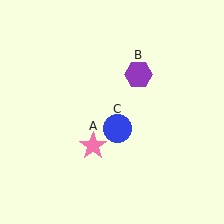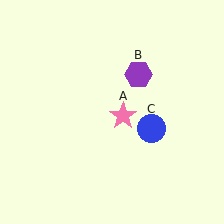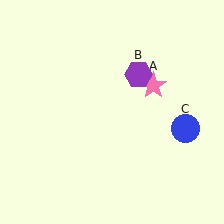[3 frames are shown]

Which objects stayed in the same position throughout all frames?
Purple hexagon (object B) remained stationary.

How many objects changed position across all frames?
2 objects changed position: pink star (object A), blue circle (object C).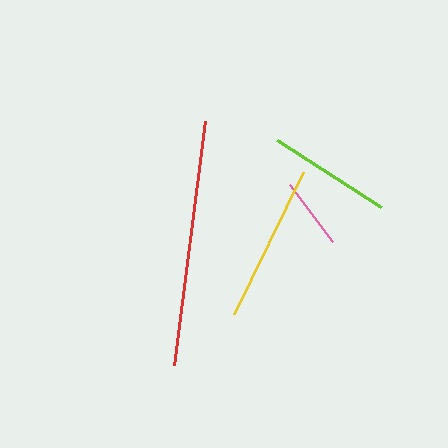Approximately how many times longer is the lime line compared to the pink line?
The lime line is approximately 1.7 times the length of the pink line.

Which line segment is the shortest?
The pink line is the shortest at approximately 71 pixels.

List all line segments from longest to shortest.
From longest to shortest: red, yellow, lime, pink.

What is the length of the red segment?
The red segment is approximately 246 pixels long.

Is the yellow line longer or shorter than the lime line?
The yellow line is longer than the lime line.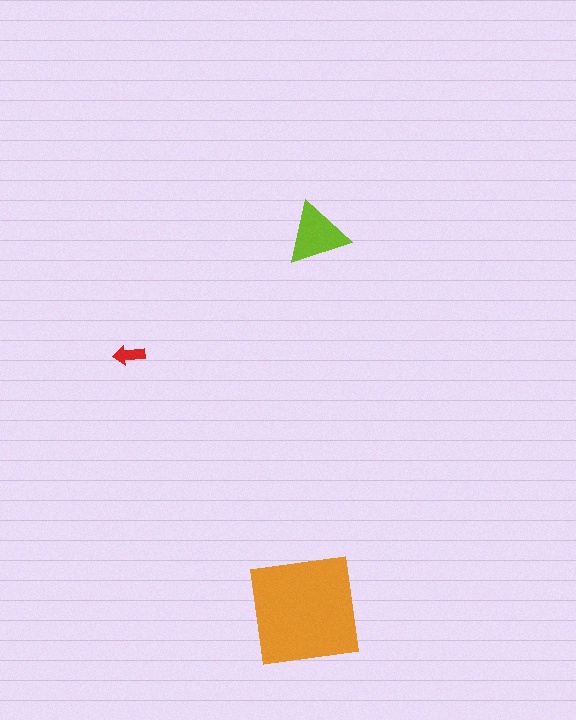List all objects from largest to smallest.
The orange square, the lime triangle, the red arrow.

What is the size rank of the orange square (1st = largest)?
1st.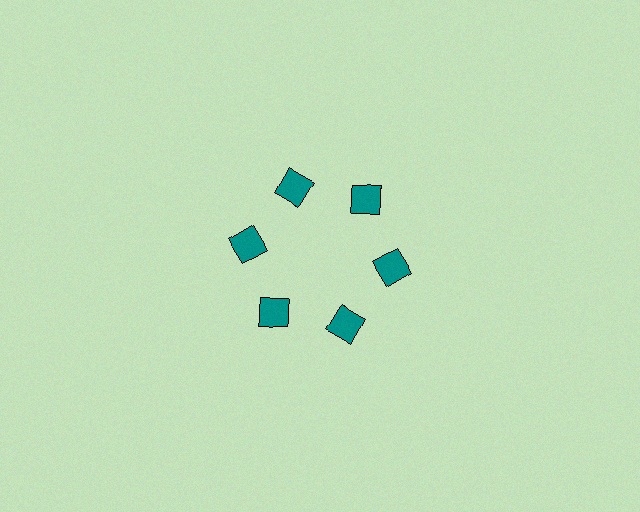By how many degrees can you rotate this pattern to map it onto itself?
The pattern maps onto itself every 60 degrees of rotation.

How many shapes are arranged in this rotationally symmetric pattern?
There are 6 shapes, arranged in 6 groups of 1.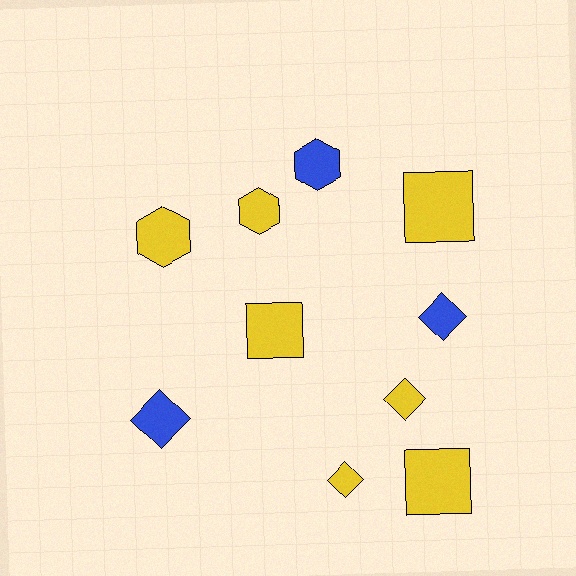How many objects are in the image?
There are 10 objects.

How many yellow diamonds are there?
There are 2 yellow diamonds.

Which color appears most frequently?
Yellow, with 7 objects.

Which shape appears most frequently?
Diamond, with 4 objects.